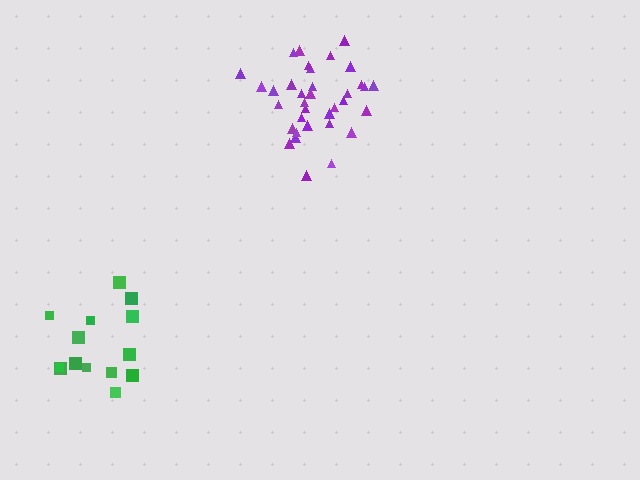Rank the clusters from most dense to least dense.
purple, green.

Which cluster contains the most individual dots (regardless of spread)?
Purple (35).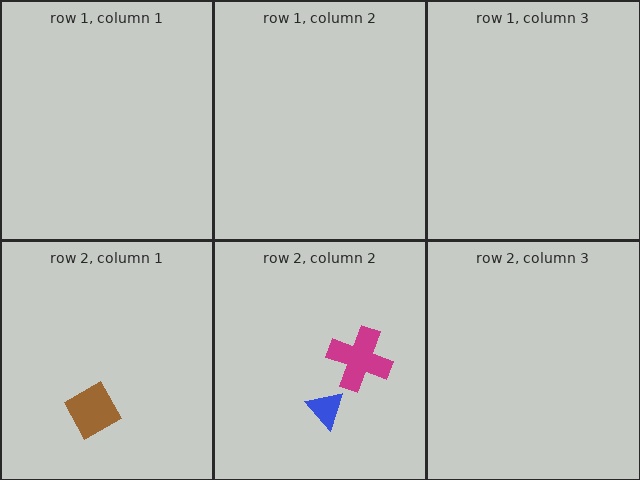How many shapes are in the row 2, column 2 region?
2.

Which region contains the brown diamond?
The row 2, column 1 region.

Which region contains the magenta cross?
The row 2, column 2 region.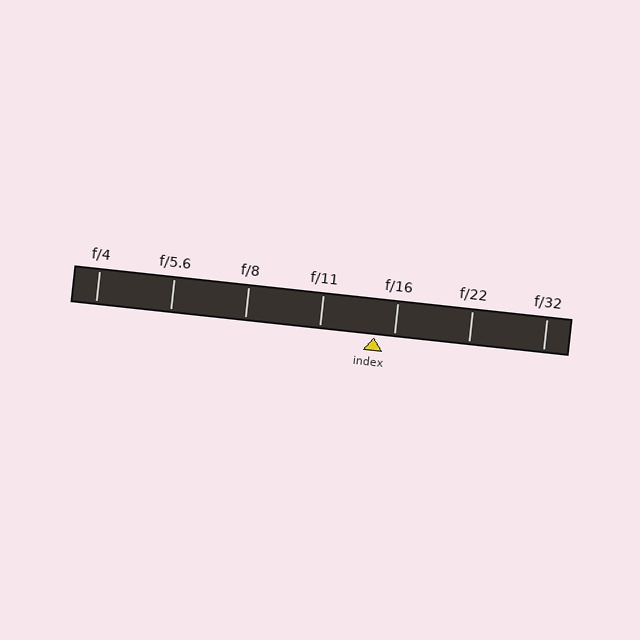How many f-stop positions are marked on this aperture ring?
There are 7 f-stop positions marked.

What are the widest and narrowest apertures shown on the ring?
The widest aperture shown is f/4 and the narrowest is f/32.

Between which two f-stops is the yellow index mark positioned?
The index mark is between f/11 and f/16.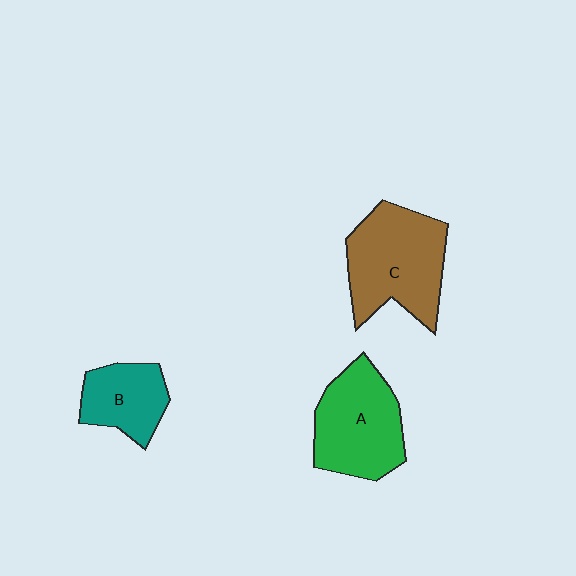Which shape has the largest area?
Shape C (brown).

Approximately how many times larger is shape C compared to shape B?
Approximately 1.8 times.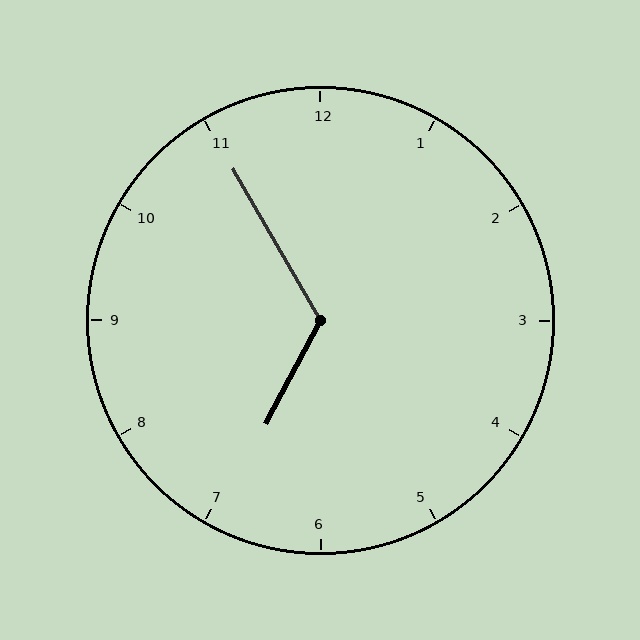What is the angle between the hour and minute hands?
Approximately 122 degrees.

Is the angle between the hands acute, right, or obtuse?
It is obtuse.